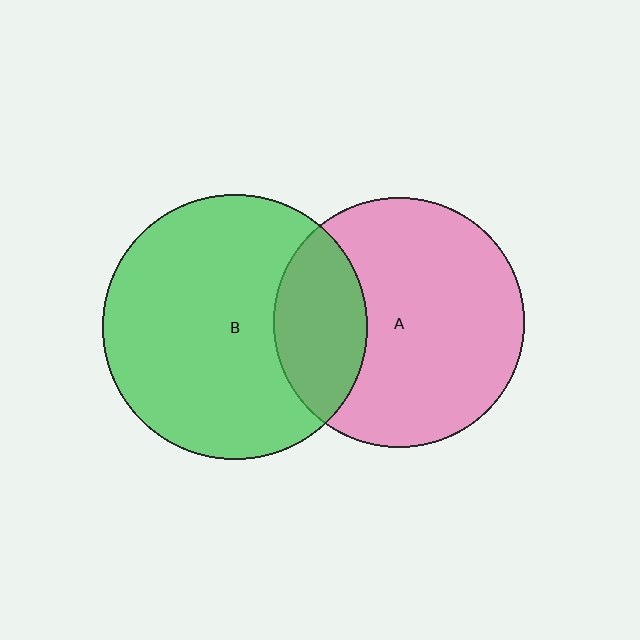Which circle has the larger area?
Circle B (green).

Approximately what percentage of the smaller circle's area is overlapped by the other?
Approximately 25%.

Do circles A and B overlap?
Yes.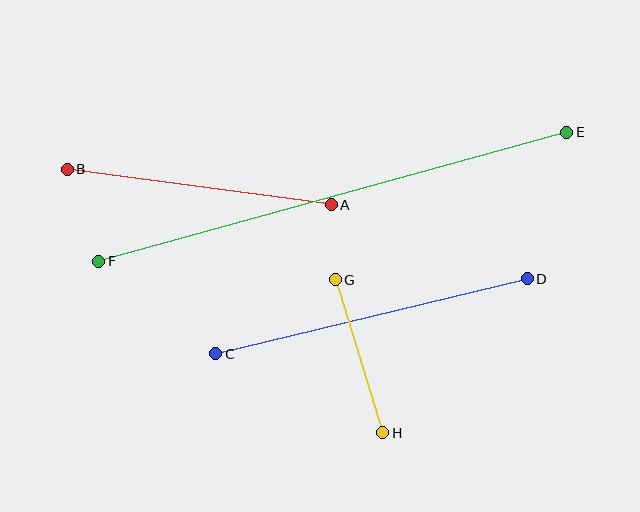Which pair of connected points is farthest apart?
Points E and F are farthest apart.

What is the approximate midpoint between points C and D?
The midpoint is at approximately (371, 316) pixels.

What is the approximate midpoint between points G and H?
The midpoint is at approximately (359, 356) pixels.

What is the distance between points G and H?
The distance is approximately 160 pixels.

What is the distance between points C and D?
The distance is approximately 321 pixels.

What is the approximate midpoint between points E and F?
The midpoint is at approximately (333, 197) pixels.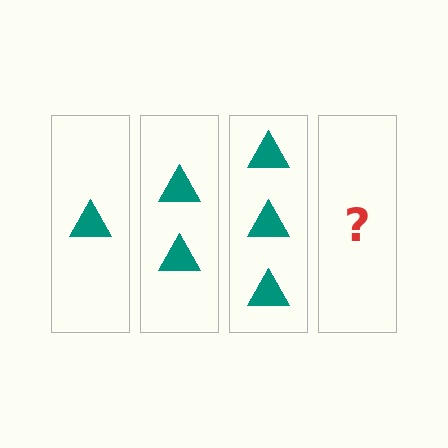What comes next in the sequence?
The next element should be 4 triangles.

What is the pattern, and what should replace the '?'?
The pattern is that each step adds one more triangle. The '?' should be 4 triangles.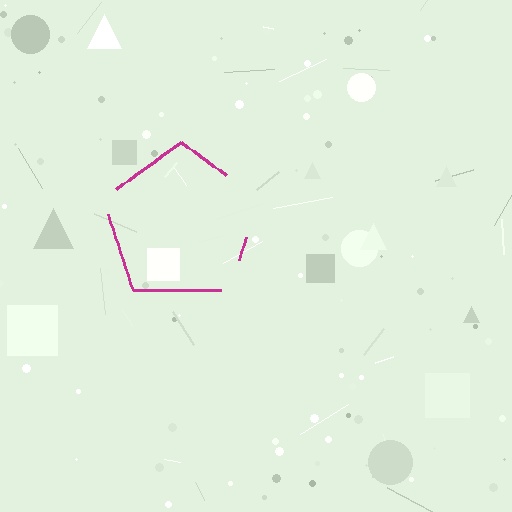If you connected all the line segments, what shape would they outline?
They would outline a pentagon.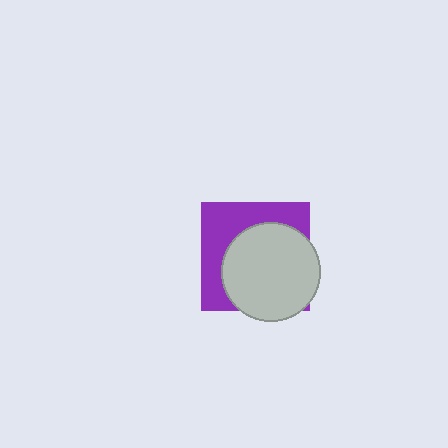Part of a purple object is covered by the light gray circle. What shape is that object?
It is a square.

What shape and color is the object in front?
The object in front is a light gray circle.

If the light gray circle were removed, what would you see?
You would see the complete purple square.